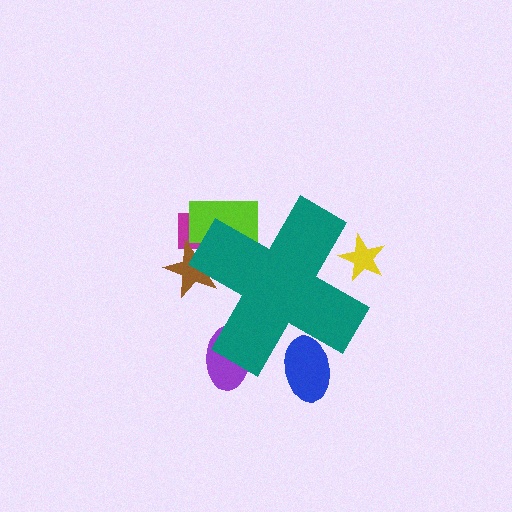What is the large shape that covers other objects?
A teal cross.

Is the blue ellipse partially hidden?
Yes, the blue ellipse is partially hidden behind the teal cross.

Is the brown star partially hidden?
Yes, the brown star is partially hidden behind the teal cross.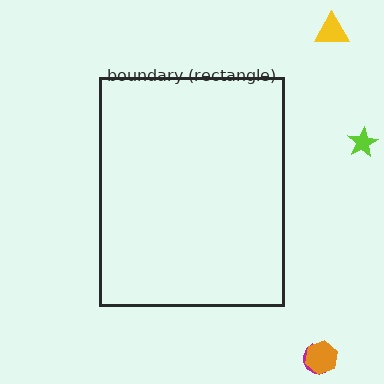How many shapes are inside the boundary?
0 inside, 4 outside.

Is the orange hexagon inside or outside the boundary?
Outside.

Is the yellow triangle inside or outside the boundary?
Outside.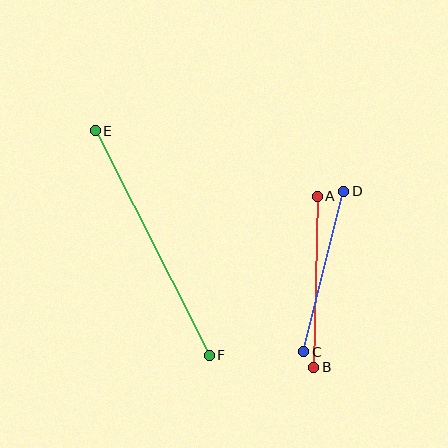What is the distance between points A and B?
The distance is approximately 171 pixels.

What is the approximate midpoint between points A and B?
The midpoint is at approximately (315, 282) pixels.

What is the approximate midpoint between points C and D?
The midpoint is at approximately (324, 272) pixels.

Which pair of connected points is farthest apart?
Points E and F are farthest apart.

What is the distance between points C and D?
The distance is approximately 166 pixels.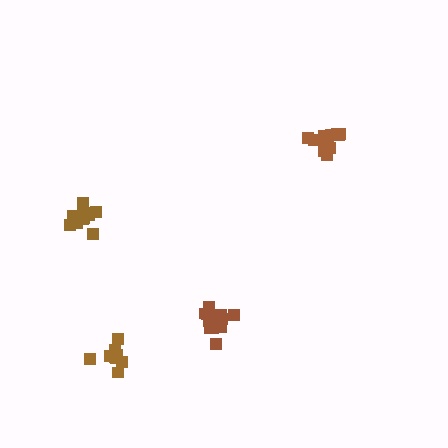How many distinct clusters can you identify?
There are 4 distinct clusters.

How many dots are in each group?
Group 1: 9 dots, Group 2: 14 dots, Group 3: 13 dots, Group 4: 15 dots (51 total).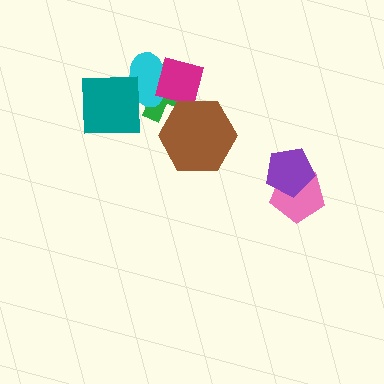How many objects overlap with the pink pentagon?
1 object overlaps with the pink pentagon.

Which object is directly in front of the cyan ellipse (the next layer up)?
The teal square is directly in front of the cyan ellipse.